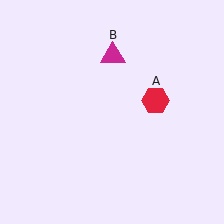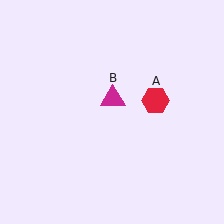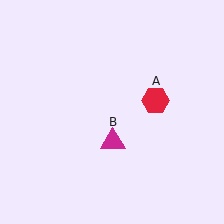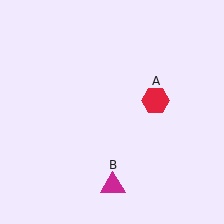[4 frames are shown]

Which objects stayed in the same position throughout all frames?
Red hexagon (object A) remained stationary.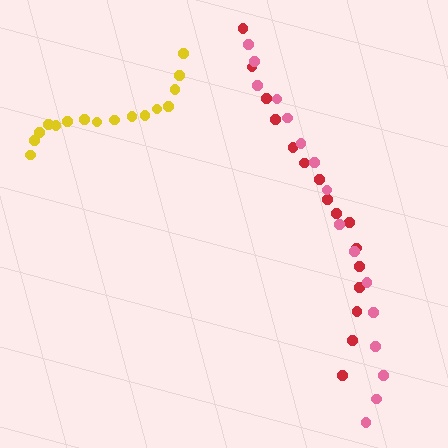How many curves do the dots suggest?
There are 3 distinct paths.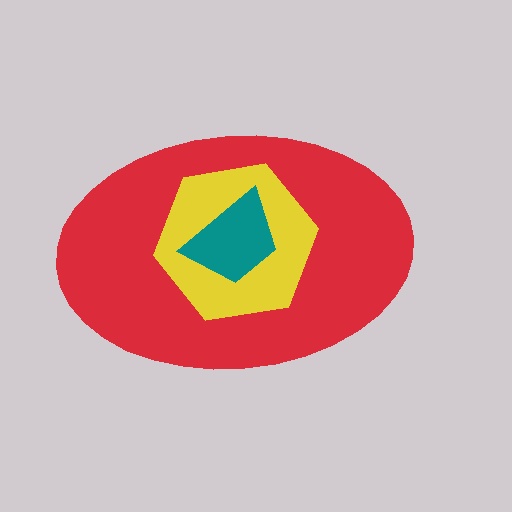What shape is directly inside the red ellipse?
The yellow hexagon.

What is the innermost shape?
The teal trapezoid.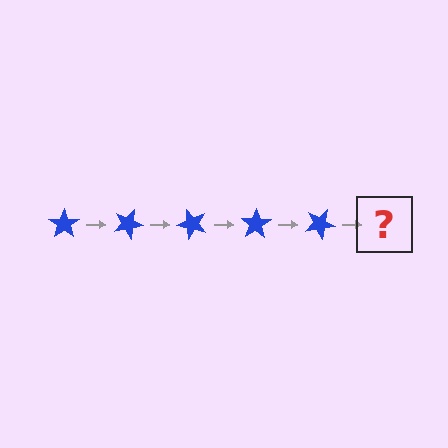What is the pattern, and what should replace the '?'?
The pattern is that the star rotates 25 degrees each step. The '?' should be a blue star rotated 125 degrees.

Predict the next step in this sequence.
The next step is a blue star rotated 125 degrees.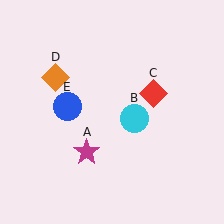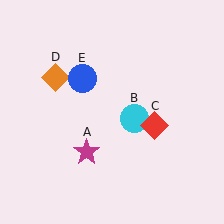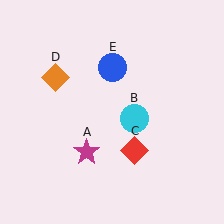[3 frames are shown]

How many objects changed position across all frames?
2 objects changed position: red diamond (object C), blue circle (object E).